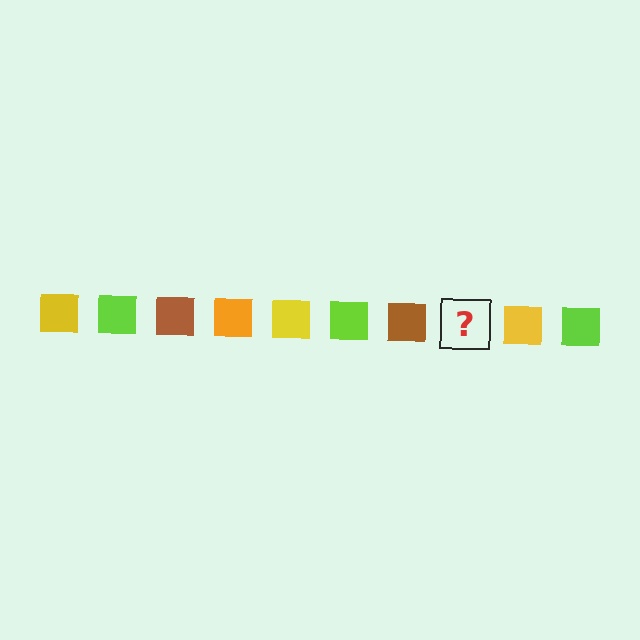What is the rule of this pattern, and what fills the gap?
The rule is that the pattern cycles through yellow, lime, brown, orange squares. The gap should be filled with an orange square.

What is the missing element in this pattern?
The missing element is an orange square.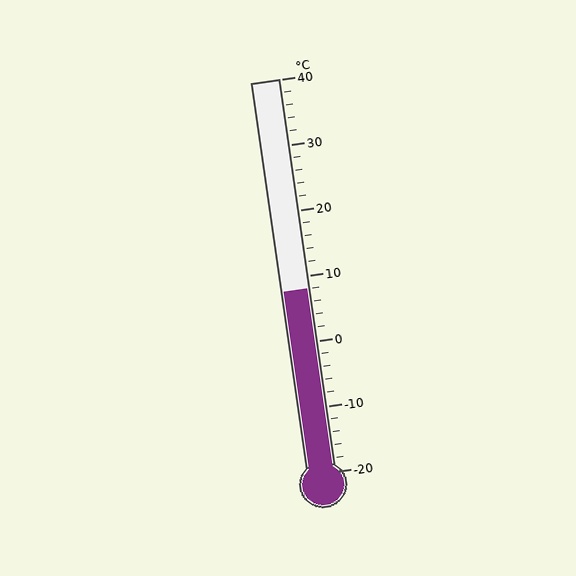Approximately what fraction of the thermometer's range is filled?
The thermometer is filled to approximately 45% of its range.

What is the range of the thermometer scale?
The thermometer scale ranges from -20°C to 40°C.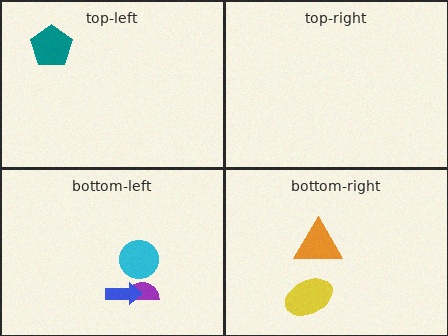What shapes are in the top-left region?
The teal pentagon.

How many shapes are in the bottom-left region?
3.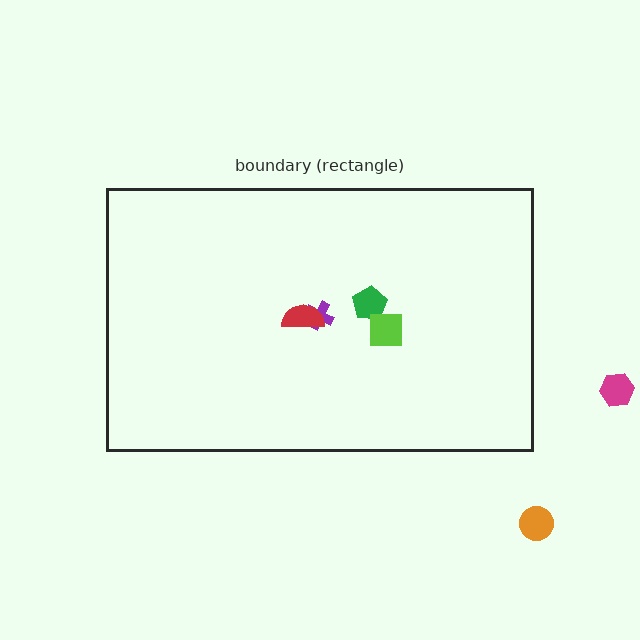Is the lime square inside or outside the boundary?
Inside.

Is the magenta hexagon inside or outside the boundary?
Outside.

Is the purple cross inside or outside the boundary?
Inside.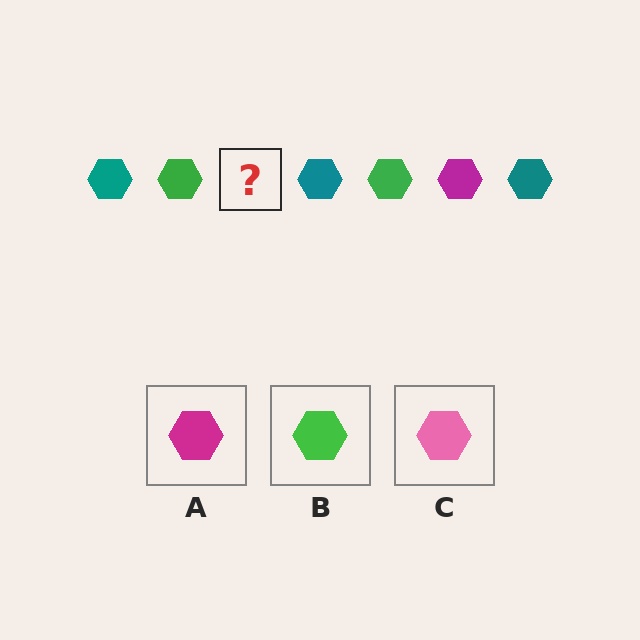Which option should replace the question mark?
Option A.